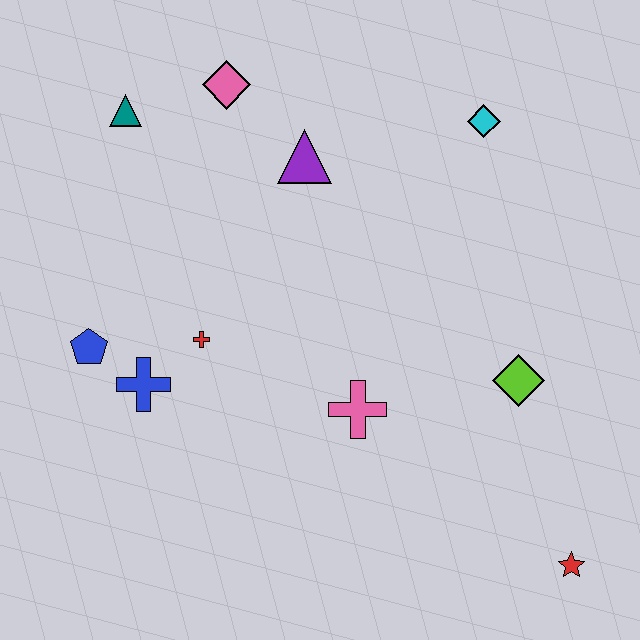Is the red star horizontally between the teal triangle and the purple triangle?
No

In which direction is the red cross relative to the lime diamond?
The red cross is to the left of the lime diamond.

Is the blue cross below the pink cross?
No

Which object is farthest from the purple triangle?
The red star is farthest from the purple triangle.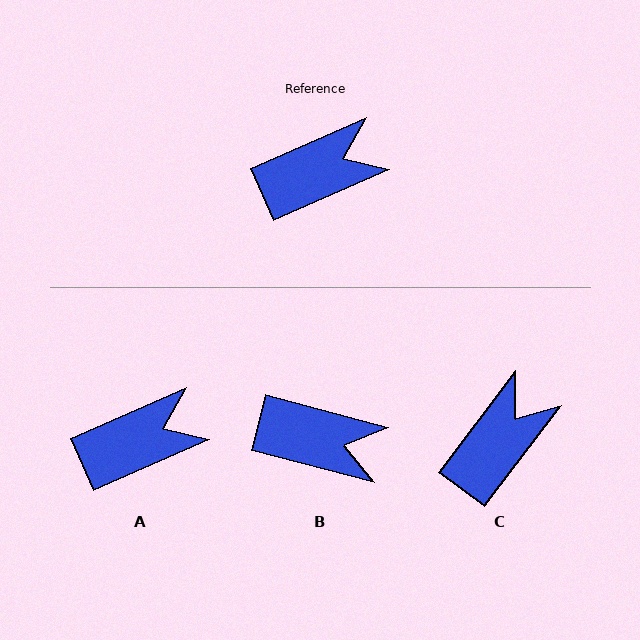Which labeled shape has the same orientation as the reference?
A.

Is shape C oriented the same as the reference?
No, it is off by about 29 degrees.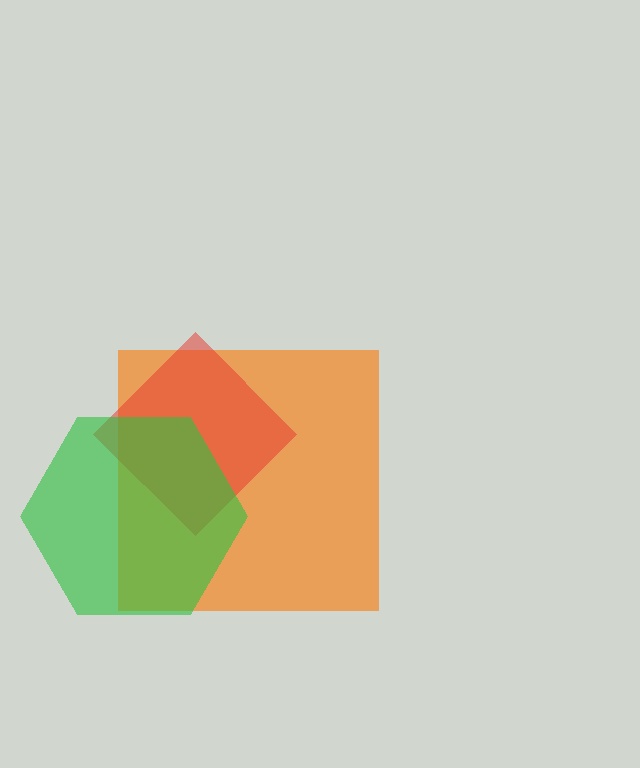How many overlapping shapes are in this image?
There are 3 overlapping shapes in the image.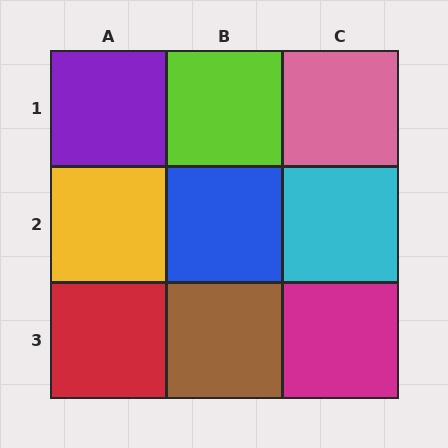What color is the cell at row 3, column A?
Red.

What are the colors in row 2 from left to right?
Yellow, blue, cyan.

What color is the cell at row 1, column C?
Pink.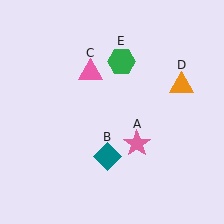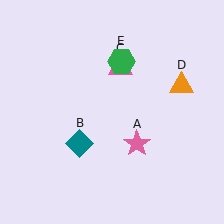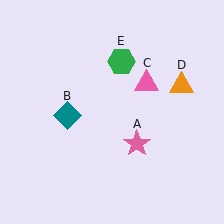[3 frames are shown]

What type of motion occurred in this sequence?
The teal diamond (object B), pink triangle (object C) rotated clockwise around the center of the scene.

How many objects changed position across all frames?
2 objects changed position: teal diamond (object B), pink triangle (object C).